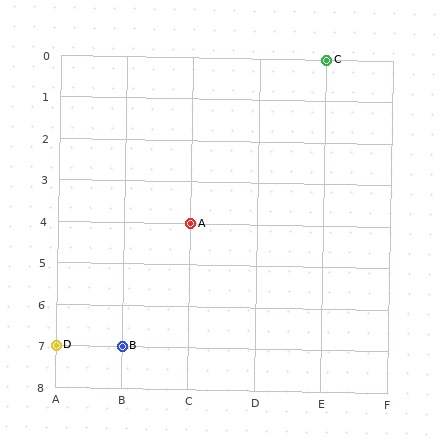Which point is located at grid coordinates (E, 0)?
Point C is at (E, 0).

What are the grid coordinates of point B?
Point B is at grid coordinates (B, 7).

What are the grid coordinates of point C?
Point C is at grid coordinates (E, 0).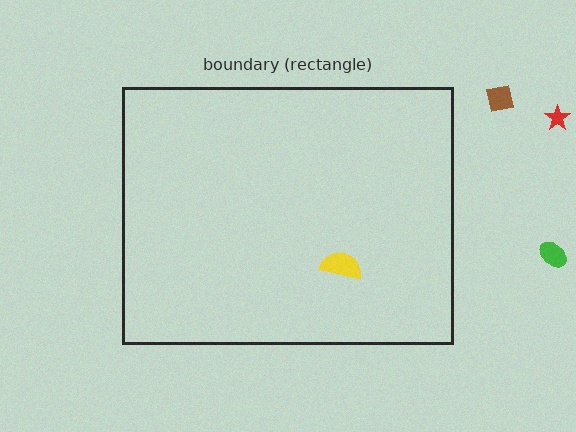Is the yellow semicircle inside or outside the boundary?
Inside.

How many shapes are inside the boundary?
1 inside, 3 outside.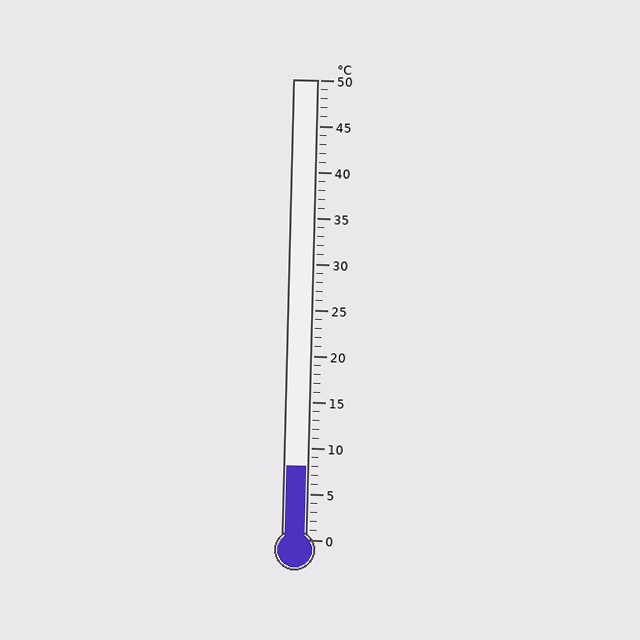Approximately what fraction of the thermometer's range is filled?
The thermometer is filled to approximately 15% of its range.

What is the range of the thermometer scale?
The thermometer scale ranges from 0°C to 50°C.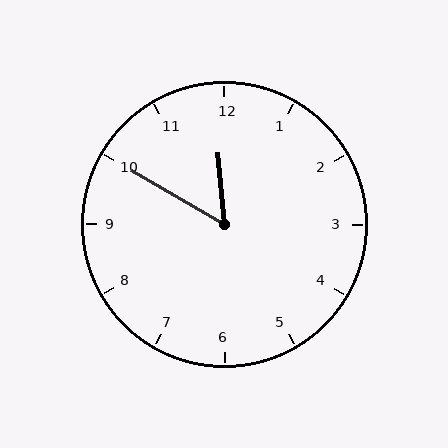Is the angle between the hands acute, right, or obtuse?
It is acute.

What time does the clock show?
11:50.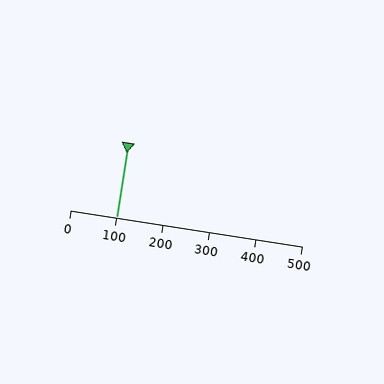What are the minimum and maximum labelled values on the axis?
The axis runs from 0 to 500.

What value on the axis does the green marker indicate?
The marker indicates approximately 100.